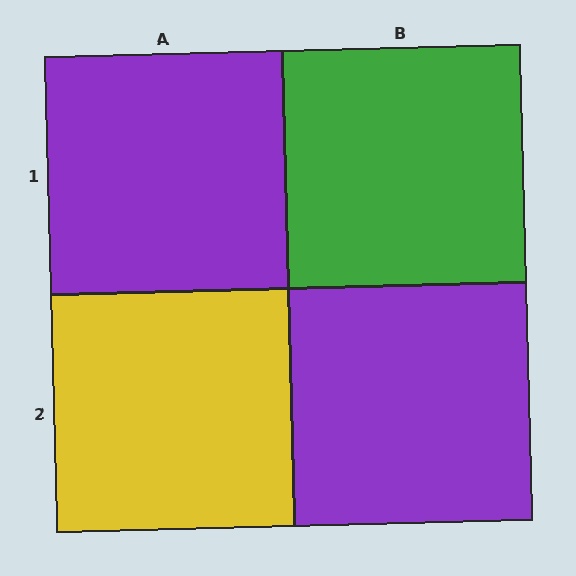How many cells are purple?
2 cells are purple.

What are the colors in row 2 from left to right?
Yellow, purple.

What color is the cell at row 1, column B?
Green.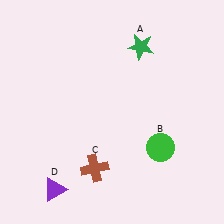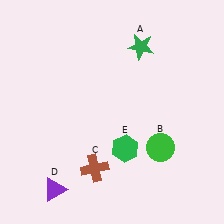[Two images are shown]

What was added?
A green hexagon (E) was added in Image 2.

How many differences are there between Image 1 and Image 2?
There is 1 difference between the two images.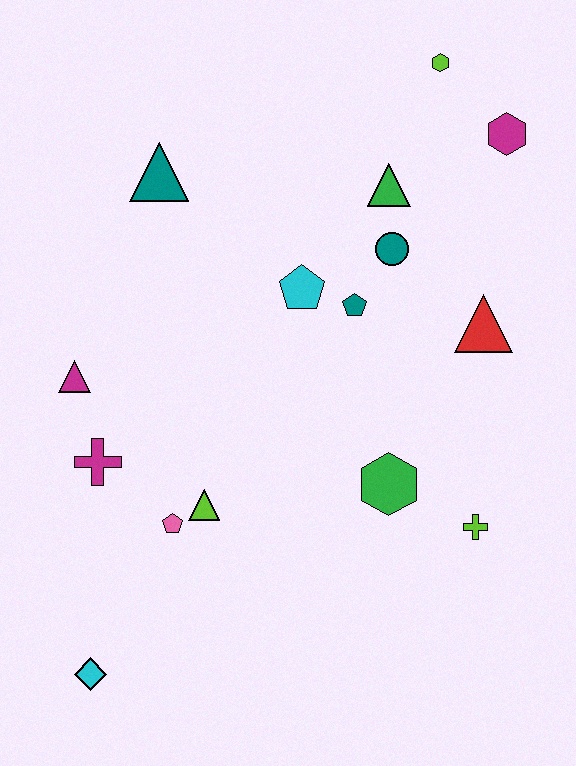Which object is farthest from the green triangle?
The cyan diamond is farthest from the green triangle.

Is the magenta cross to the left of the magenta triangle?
No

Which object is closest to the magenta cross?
The magenta triangle is closest to the magenta cross.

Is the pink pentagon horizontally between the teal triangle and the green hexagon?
Yes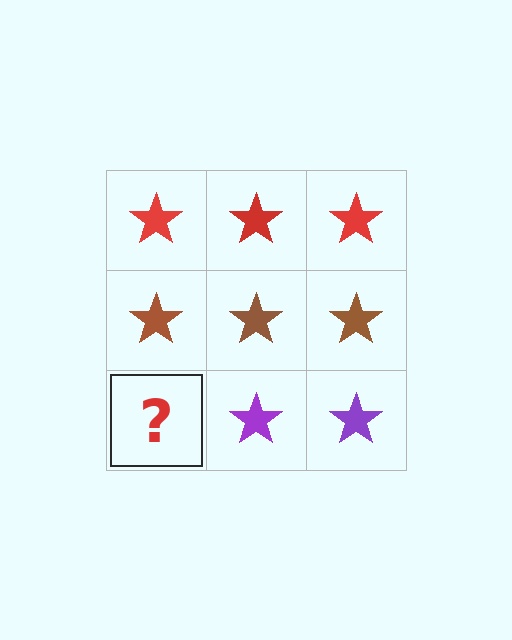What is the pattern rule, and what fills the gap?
The rule is that each row has a consistent color. The gap should be filled with a purple star.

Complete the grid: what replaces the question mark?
The question mark should be replaced with a purple star.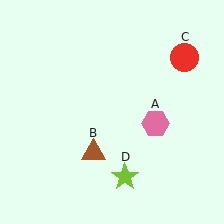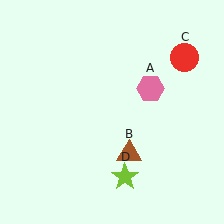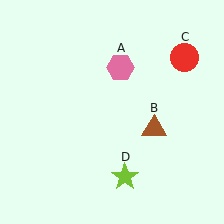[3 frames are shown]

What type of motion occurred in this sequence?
The pink hexagon (object A), brown triangle (object B) rotated counterclockwise around the center of the scene.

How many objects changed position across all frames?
2 objects changed position: pink hexagon (object A), brown triangle (object B).